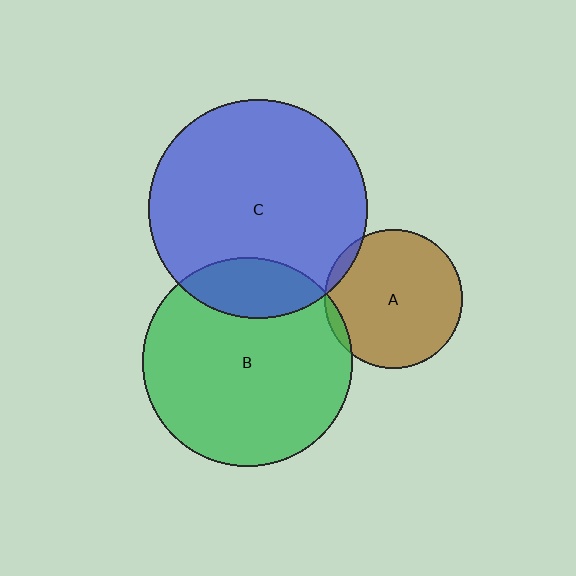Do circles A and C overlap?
Yes.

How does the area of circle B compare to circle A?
Approximately 2.3 times.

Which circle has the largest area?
Circle C (blue).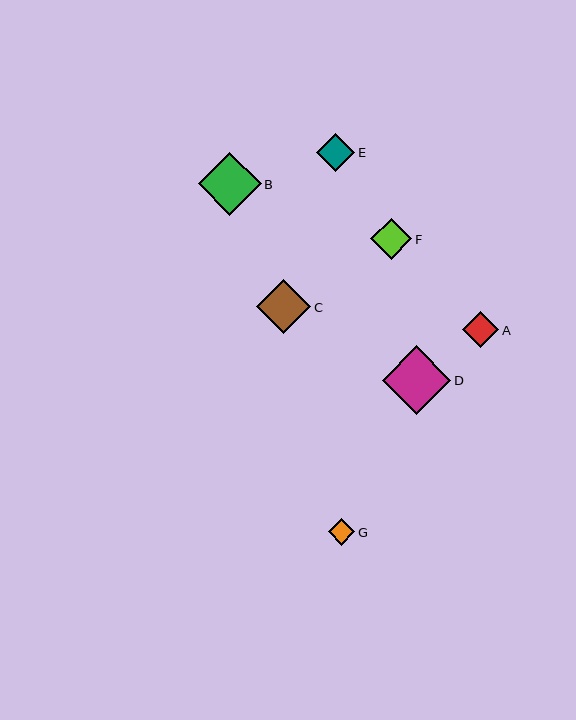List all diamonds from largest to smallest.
From largest to smallest: D, B, C, F, E, A, G.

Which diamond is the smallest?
Diamond G is the smallest with a size of approximately 27 pixels.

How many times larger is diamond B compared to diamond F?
Diamond B is approximately 1.5 times the size of diamond F.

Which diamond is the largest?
Diamond D is the largest with a size of approximately 69 pixels.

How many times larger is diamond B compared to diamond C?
Diamond B is approximately 1.2 times the size of diamond C.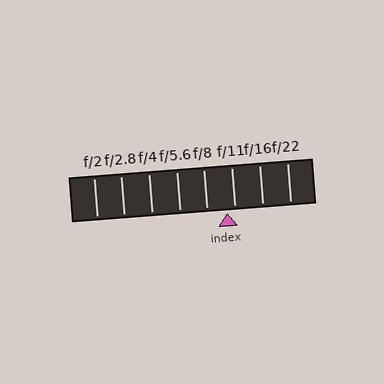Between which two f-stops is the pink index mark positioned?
The index mark is between f/8 and f/11.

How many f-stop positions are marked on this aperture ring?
There are 8 f-stop positions marked.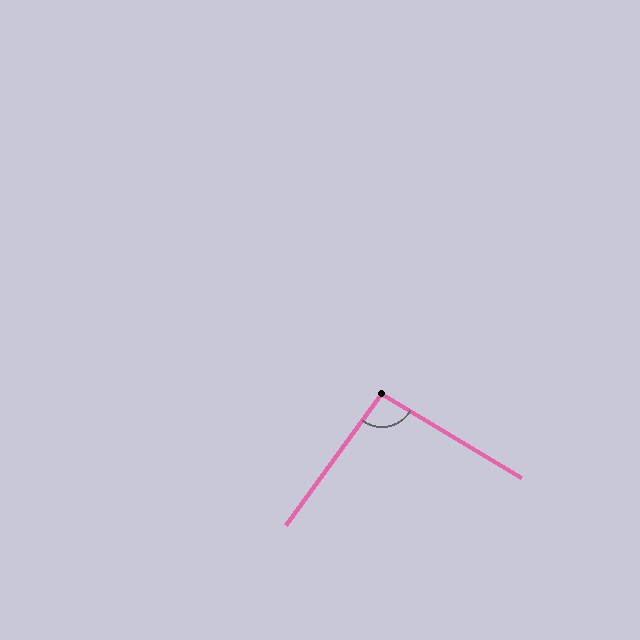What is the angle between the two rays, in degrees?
Approximately 95 degrees.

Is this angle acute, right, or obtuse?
It is obtuse.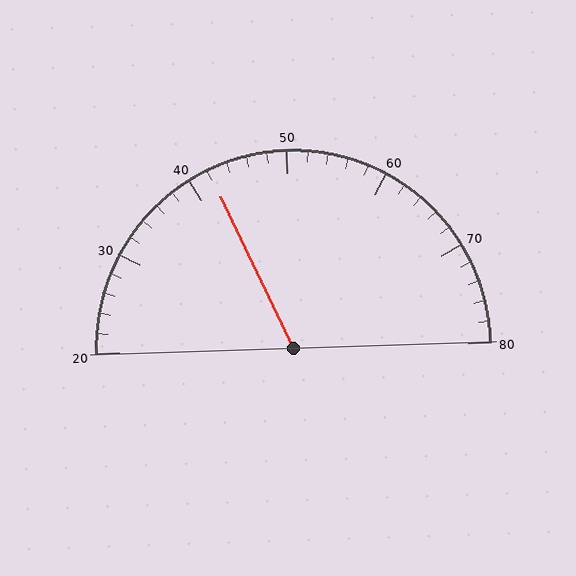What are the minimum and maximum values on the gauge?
The gauge ranges from 20 to 80.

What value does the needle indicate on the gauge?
The needle indicates approximately 42.